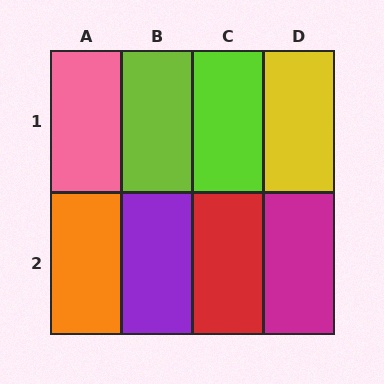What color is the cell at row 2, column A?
Orange.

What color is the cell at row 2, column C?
Red.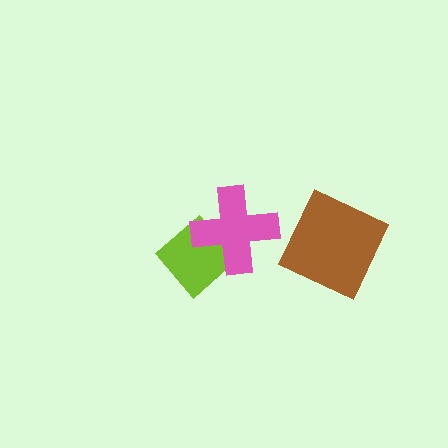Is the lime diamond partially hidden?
Yes, it is partially covered by another shape.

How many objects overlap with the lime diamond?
1 object overlaps with the lime diamond.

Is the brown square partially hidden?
No, no other shape covers it.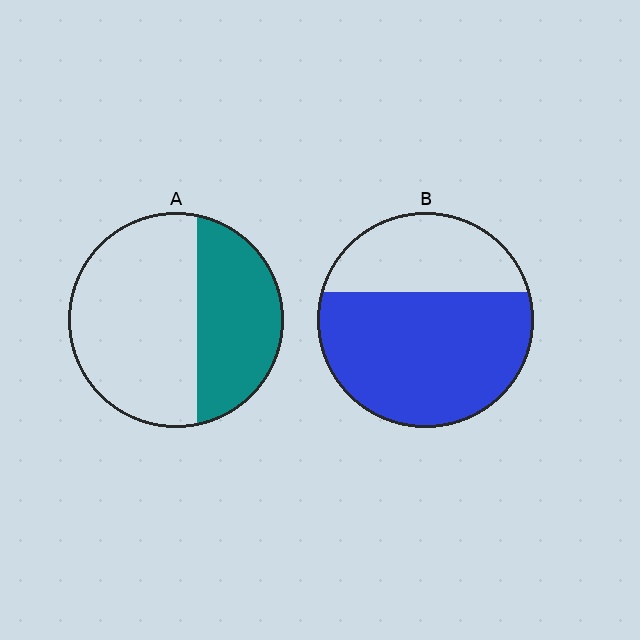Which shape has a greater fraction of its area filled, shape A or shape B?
Shape B.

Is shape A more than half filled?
No.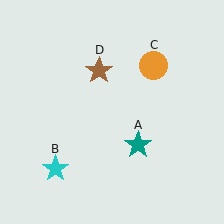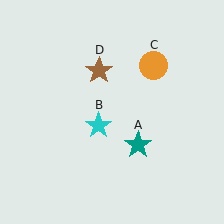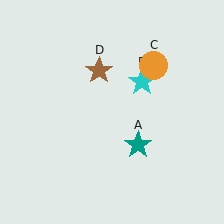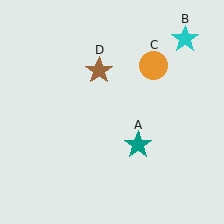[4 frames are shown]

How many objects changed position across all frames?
1 object changed position: cyan star (object B).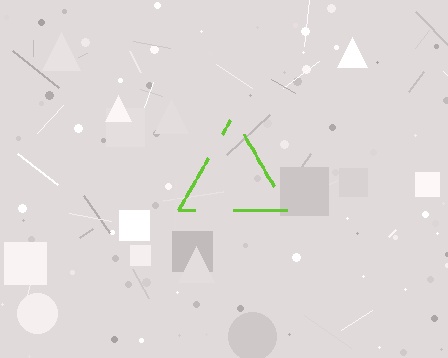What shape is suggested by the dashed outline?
The dashed outline suggests a triangle.